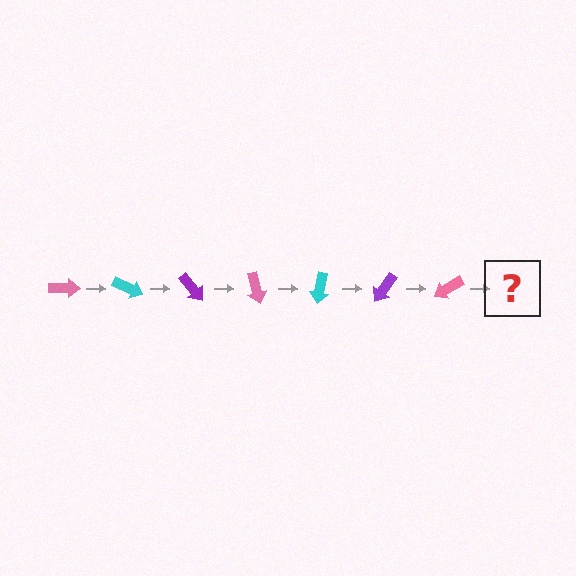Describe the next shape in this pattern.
It should be a cyan arrow, rotated 175 degrees from the start.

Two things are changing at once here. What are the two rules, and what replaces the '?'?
The two rules are that it rotates 25 degrees each step and the color cycles through pink, cyan, and purple. The '?' should be a cyan arrow, rotated 175 degrees from the start.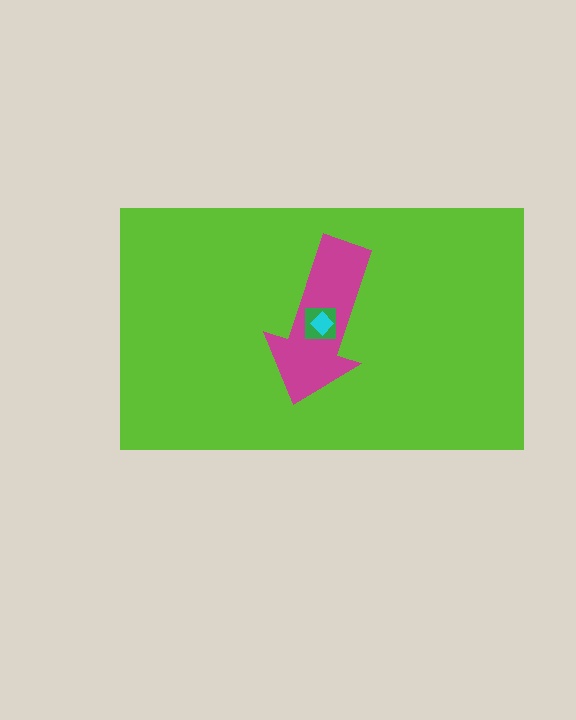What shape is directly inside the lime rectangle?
The magenta arrow.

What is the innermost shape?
The cyan diamond.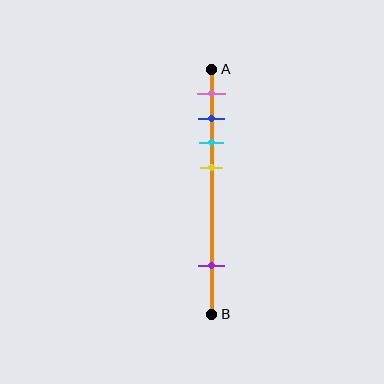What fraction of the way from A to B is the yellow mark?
The yellow mark is approximately 40% (0.4) of the way from A to B.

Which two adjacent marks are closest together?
The blue and cyan marks are the closest adjacent pair.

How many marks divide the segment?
There are 5 marks dividing the segment.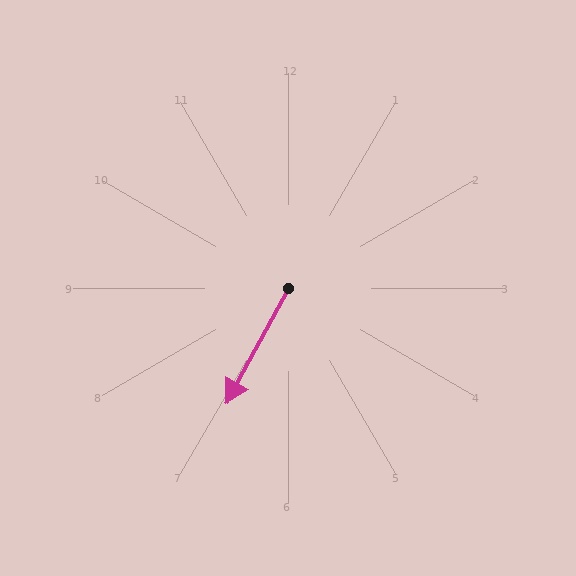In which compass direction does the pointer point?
Southwest.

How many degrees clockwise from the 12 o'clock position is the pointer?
Approximately 208 degrees.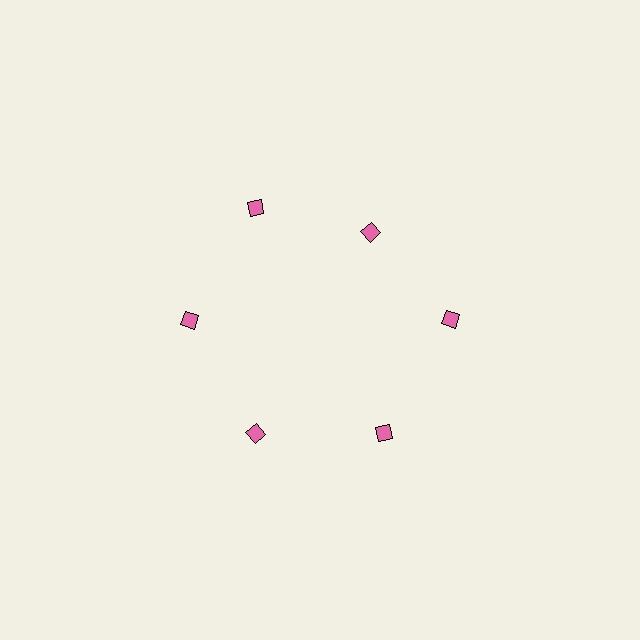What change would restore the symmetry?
The symmetry would be restored by moving it outward, back onto the ring so that all 6 diamonds sit at equal angles and equal distance from the center.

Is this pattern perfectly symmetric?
No. The 6 pink diamonds are arranged in a ring, but one element near the 1 o'clock position is pulled inward toward the center, breaking the 6-fold rotational symmetry.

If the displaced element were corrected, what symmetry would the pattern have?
It would have 6-fold rotational symmetry — the pattern would map onto itself every 60 degrees.